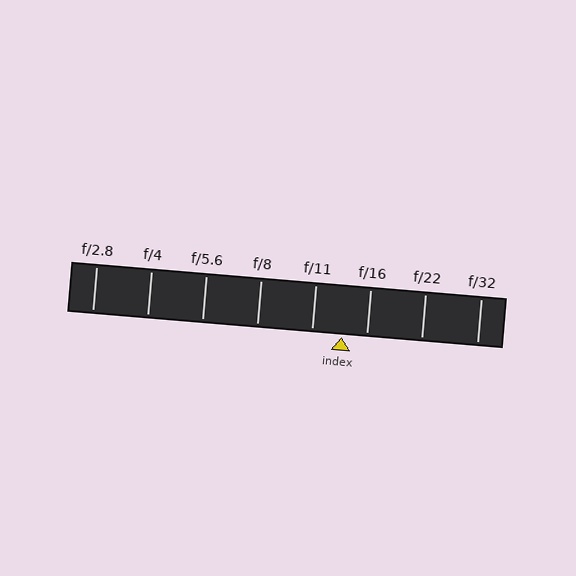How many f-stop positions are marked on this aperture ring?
There are 8 f-stop positions marked.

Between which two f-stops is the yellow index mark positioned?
The index mark is between f/11 and f/16.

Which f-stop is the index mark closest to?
The index mark is closest to f/16.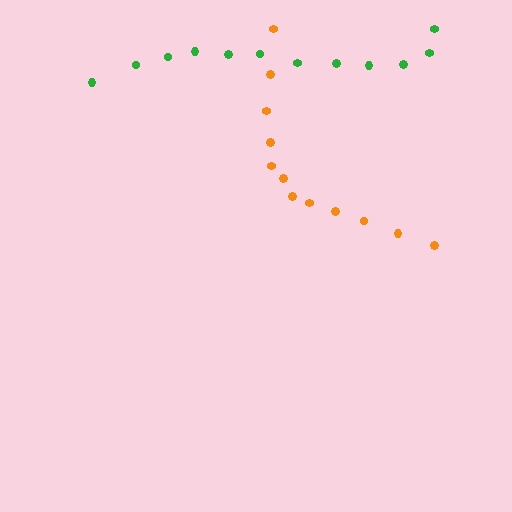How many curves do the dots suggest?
There are 2 distinct paths.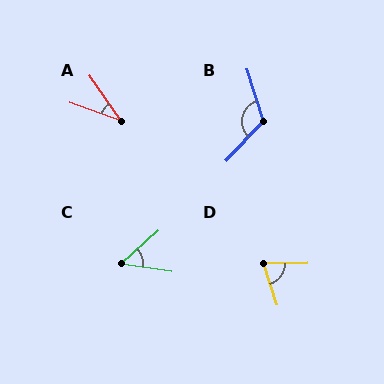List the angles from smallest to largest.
A (35°), C (51°), D (73°), B (119°).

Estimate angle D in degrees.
Approximately 73 degrees.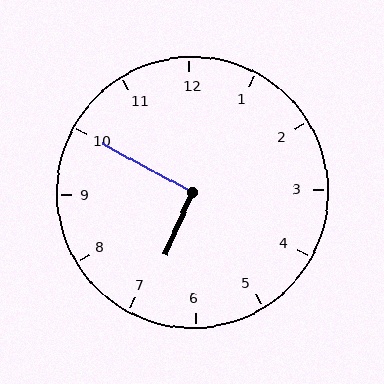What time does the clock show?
6:50.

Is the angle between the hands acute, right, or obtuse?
It is right.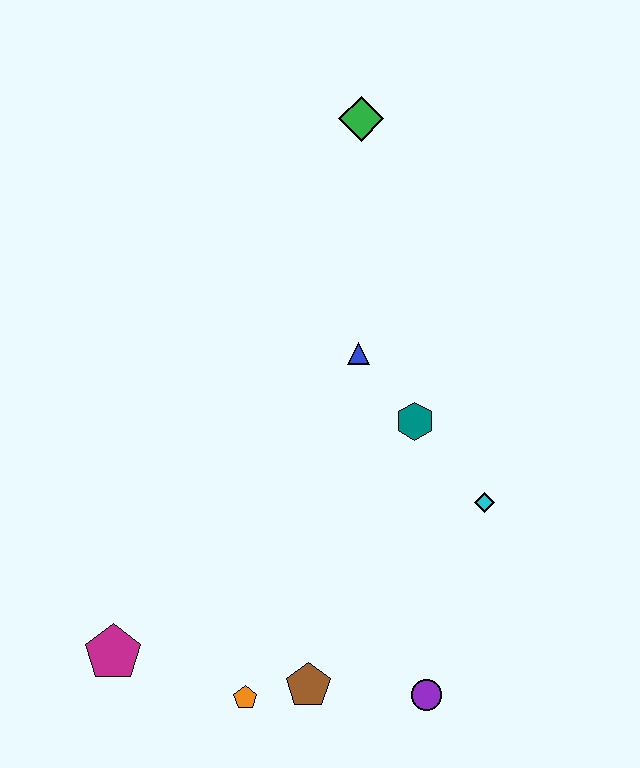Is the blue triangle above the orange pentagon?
Yes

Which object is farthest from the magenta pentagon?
The green diamond is farthest from the magenta pentagon.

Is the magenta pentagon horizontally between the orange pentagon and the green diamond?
No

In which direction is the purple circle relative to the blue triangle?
The purple circle is below the blue triangle.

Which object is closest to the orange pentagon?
The brown pentagon is closest to the orange pentagon.